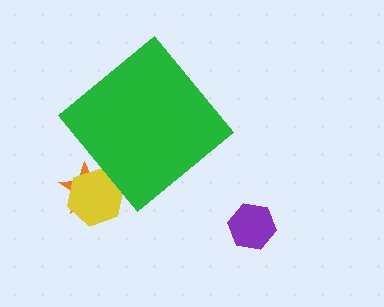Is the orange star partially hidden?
Yes, the orange star is partially hidden behind the green diamond.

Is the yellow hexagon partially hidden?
Yes, the yellow hexagon is partially hidden behind the green diamond.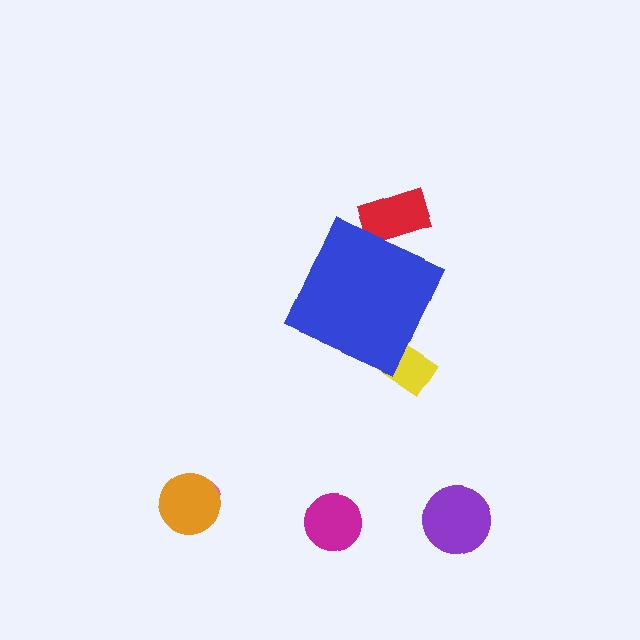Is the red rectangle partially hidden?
Yes, the red rectangle is partially hidden behind the blue diamond.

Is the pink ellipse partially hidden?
No, the pink ellipse is fully visible.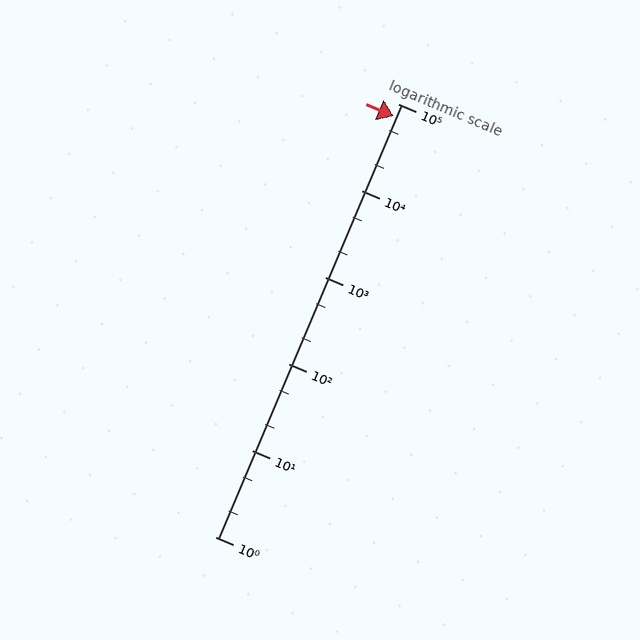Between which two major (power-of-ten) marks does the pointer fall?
The pointer is between 10000 and 100000.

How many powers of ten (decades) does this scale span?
The scale spans 5 decades, from 1 to 100000.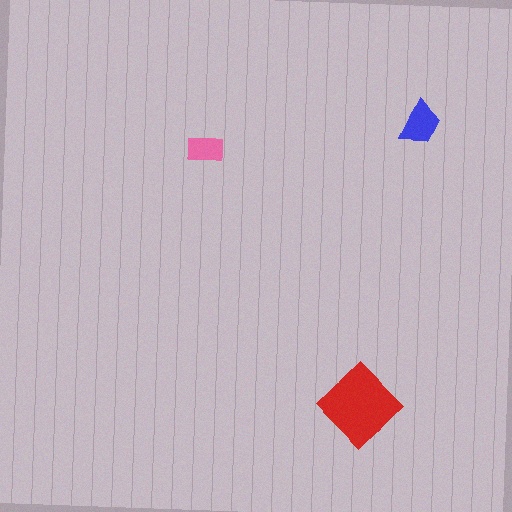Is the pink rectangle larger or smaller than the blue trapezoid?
Smaller.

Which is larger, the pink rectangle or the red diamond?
The red diamond.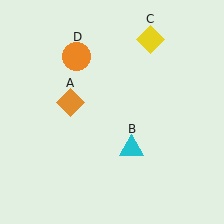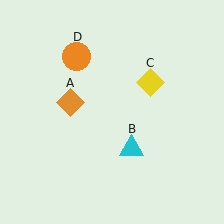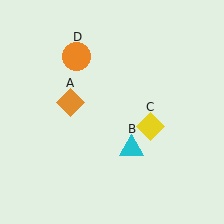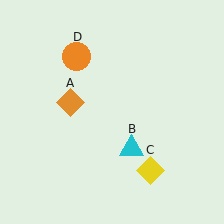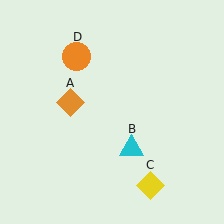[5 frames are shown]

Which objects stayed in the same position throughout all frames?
Orange diamond (object A) and cyan triangle (object B) and orange circle (object D) remained stationary.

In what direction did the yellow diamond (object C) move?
The yellow diamond (object C) moved down.